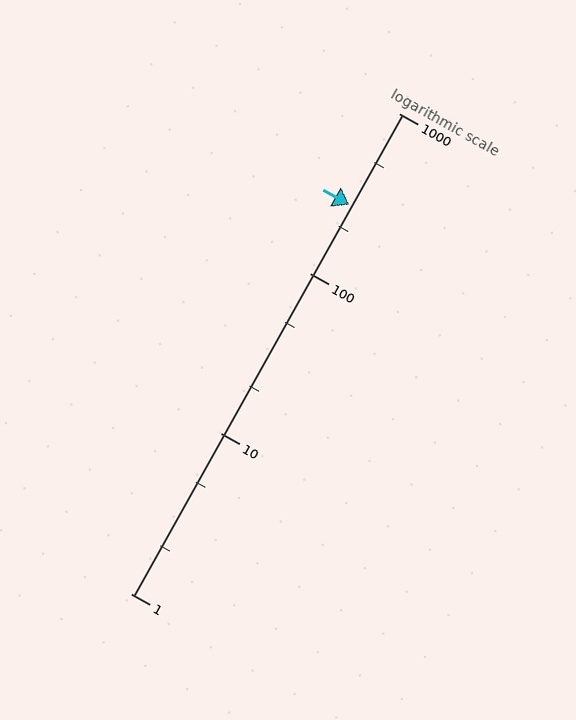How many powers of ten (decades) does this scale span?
The scale spans 3 decades, from 1 to 1000.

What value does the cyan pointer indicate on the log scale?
The pointer indicates approximately 270.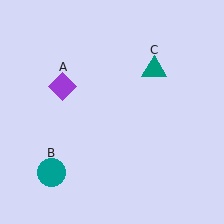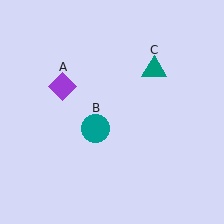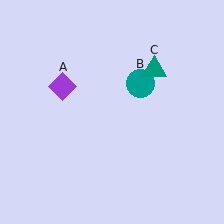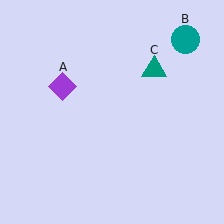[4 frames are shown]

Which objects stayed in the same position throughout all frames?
Purple diamond (object A) and teal triangle (object C) remained stationary.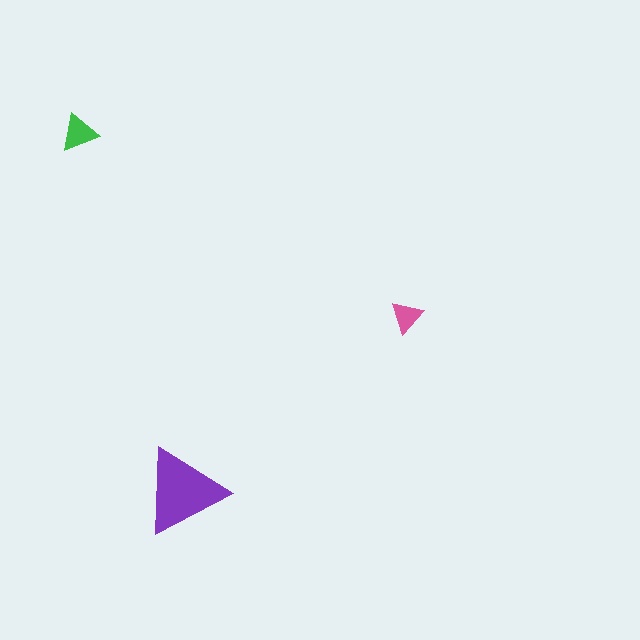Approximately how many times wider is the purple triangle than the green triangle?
About 2.5 times wider.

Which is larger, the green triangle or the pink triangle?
The green one.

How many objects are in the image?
There are 3 objects in the image.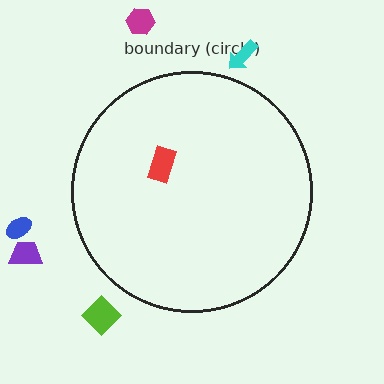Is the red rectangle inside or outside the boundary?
Inside.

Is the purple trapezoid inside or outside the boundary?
Outside.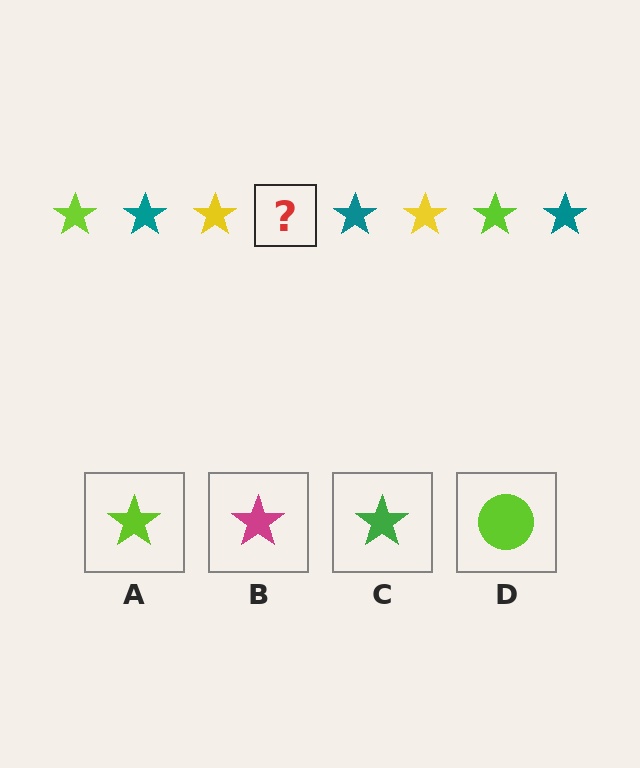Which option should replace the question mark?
Option A.